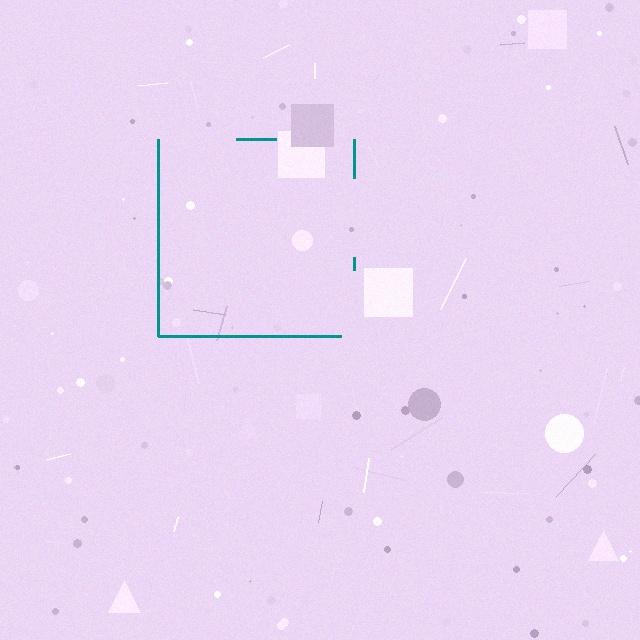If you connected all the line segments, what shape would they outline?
They would outline a square.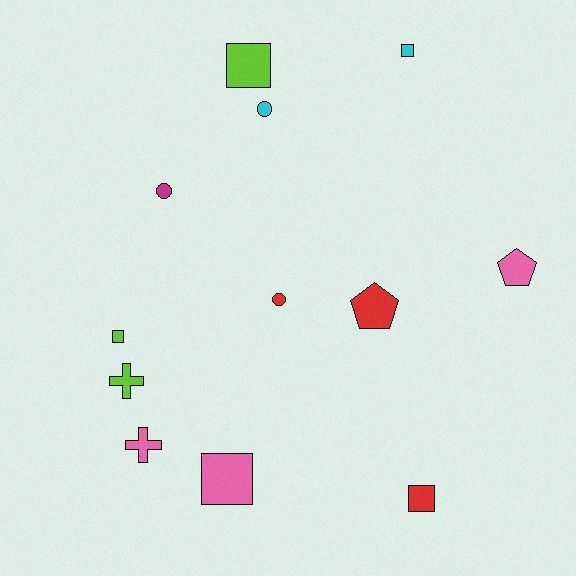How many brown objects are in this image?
There are no brown objects.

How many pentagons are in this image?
There are 2 pentagons.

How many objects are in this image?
There are 12 objects.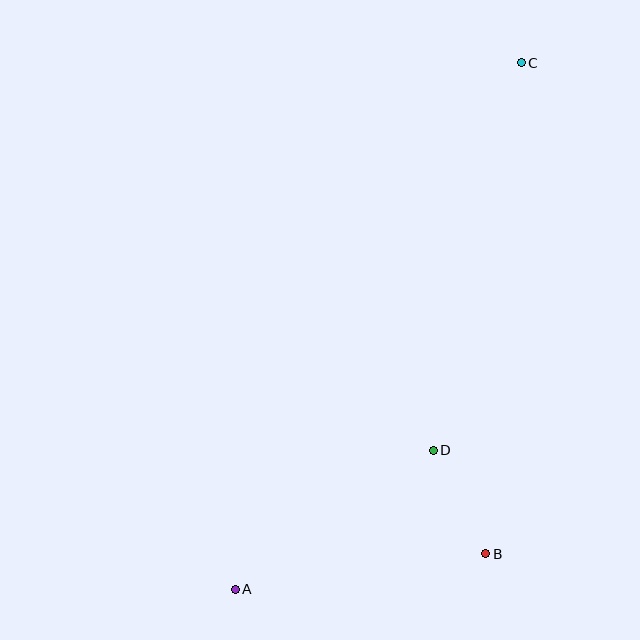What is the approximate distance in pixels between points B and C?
The distance between B and C is approximately 492 pixels.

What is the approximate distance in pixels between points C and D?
The distance between C and D is approximately 397 pixels.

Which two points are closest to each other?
Points B and D are closest to each other.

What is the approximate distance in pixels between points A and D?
The distance between A and D is approximately 242 pixels.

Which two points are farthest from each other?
Points A and C are farthest from each other.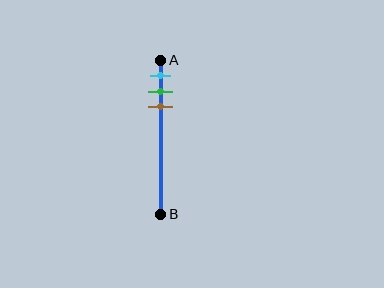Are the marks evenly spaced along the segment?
Yes, the marks are approximately evenly spaced.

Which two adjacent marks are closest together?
The green and brown marks are the closest adjacent pair.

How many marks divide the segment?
There are 3 marks dividing the segment.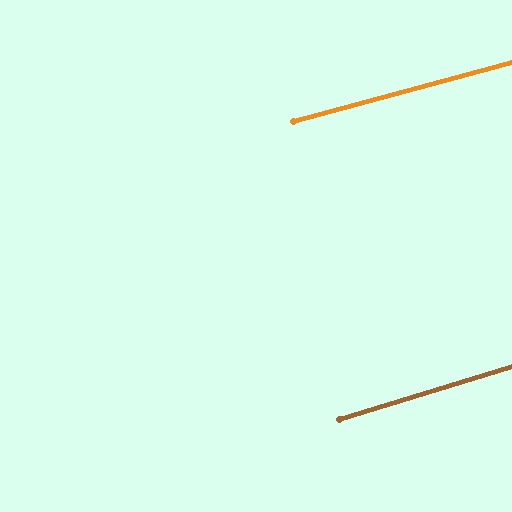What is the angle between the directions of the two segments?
Approximately 2 degrees.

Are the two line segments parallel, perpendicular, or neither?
Parallel — their directions differ by only 1.9°.